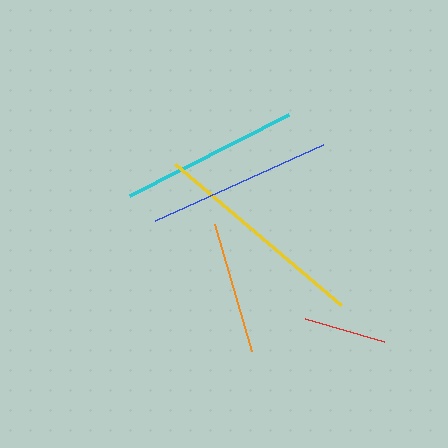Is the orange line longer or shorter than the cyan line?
The cyan line is longer than the orange line.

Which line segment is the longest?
The yellow line is the longest at approximately 218 pixels.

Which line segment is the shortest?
The red line is the shortest at approximately 83 pixels.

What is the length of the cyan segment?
The cyan segment is approximately 178 pixels long.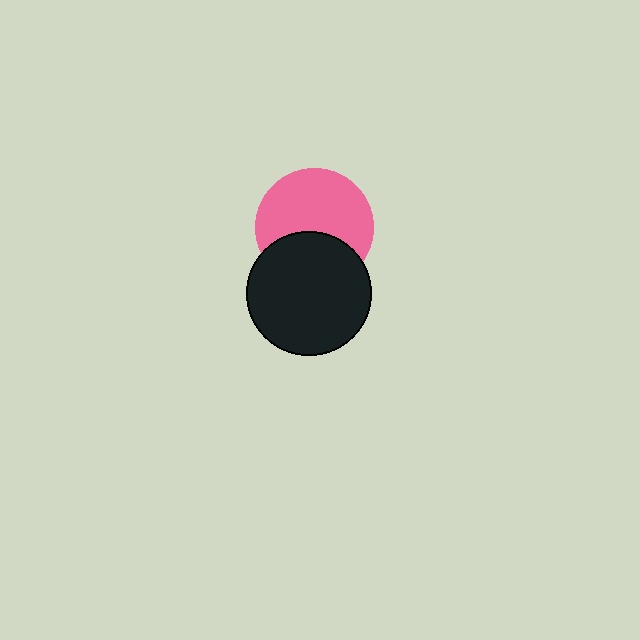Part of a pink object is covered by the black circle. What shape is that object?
It is a circle.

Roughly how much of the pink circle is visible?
About half of it is visible (roughly 64%).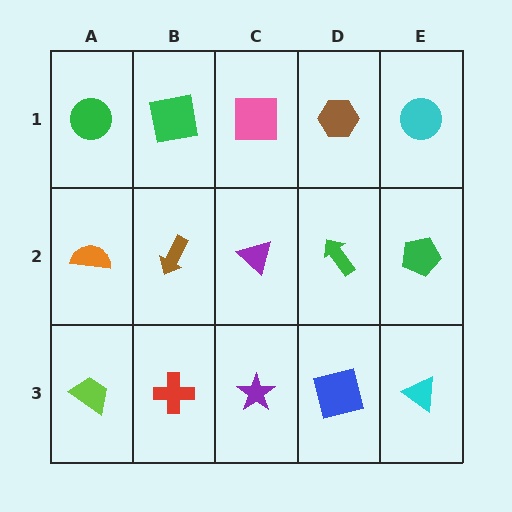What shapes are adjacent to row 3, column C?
A purple triangle (row 2, column C), a red cross (row 3, column B), a blue square (row 3, column D).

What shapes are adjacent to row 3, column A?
An orange semicircle (row 2, column A), a red cross (row 3, column B).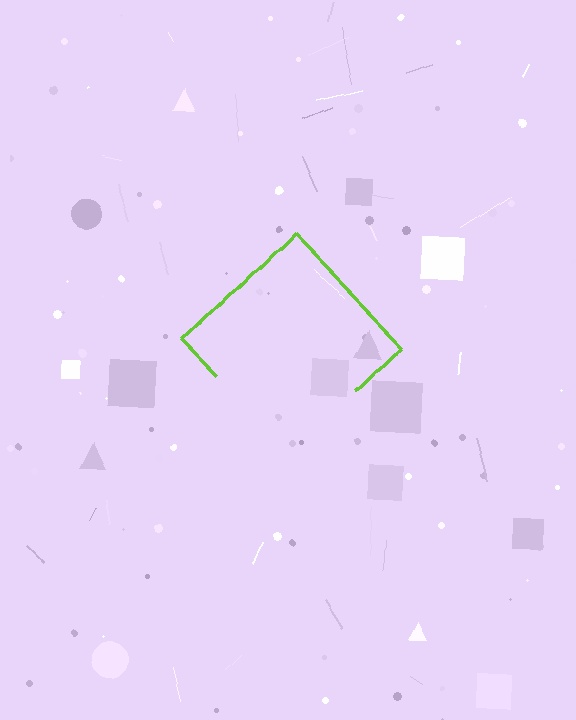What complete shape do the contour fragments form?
The contour fragments form a diamond.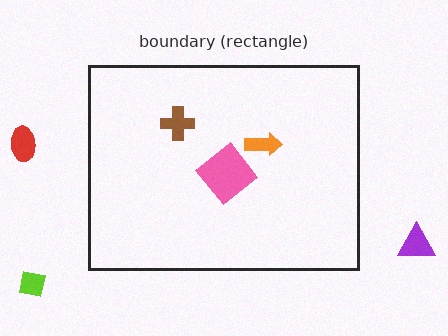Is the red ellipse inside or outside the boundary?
Outside.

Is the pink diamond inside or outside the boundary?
Inside.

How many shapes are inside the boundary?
3 inside, 3 outside.